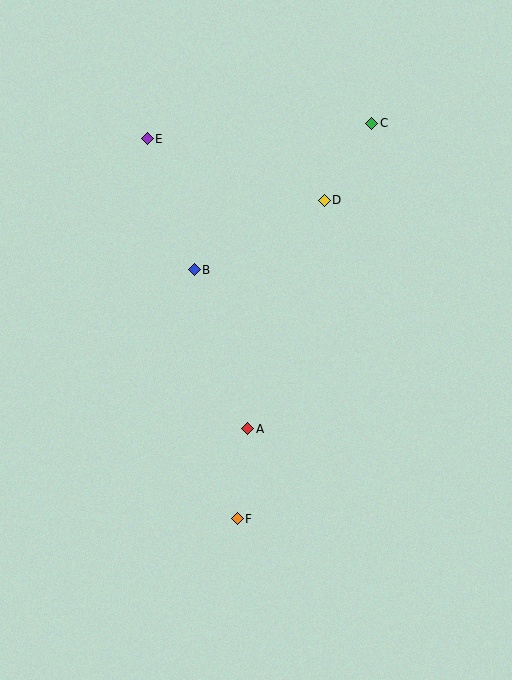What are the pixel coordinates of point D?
Point D is at (324, 200).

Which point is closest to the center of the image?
Point A at (248, 429) is closest to the center.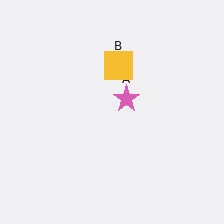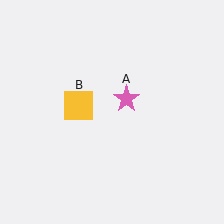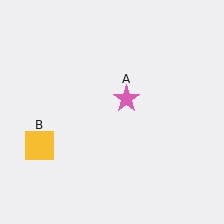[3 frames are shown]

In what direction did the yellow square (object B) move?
The yellow square (object B) moved down and to the left.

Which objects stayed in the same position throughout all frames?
Pink star (object A) remained stationary.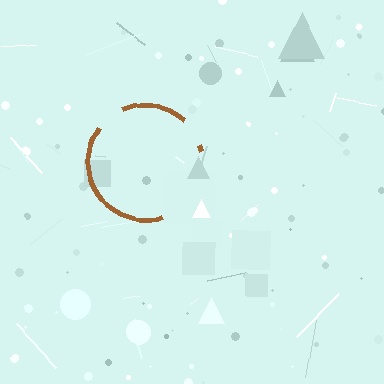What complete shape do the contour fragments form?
The contour fragments form a circle.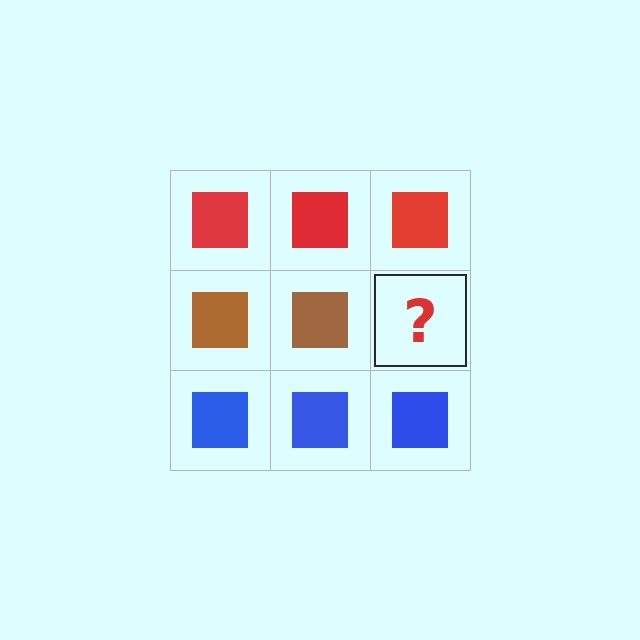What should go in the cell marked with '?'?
The missing cell should contain a brown square.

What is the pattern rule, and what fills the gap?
The rule is that each row has a consistent color. The gap should be filled with a brown square.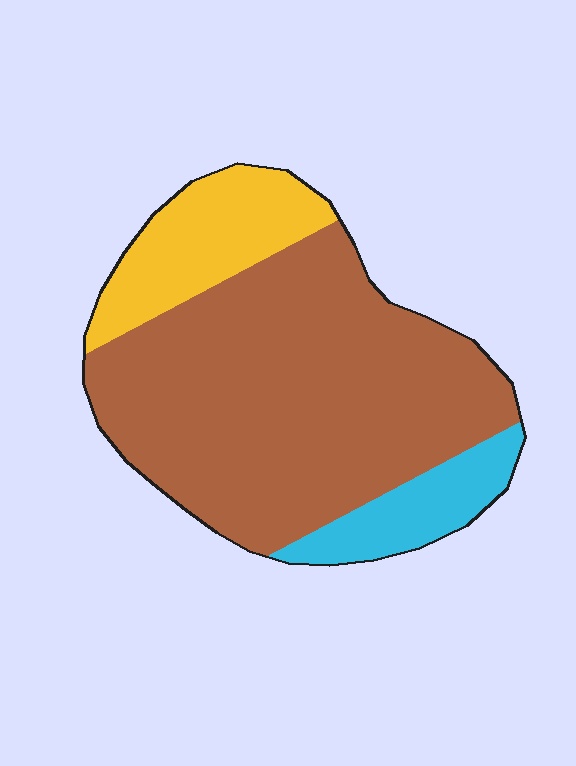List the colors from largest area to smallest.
From largest to smallest: brown, yellow, cyan.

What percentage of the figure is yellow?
Yellow covers around 20% of the figure.